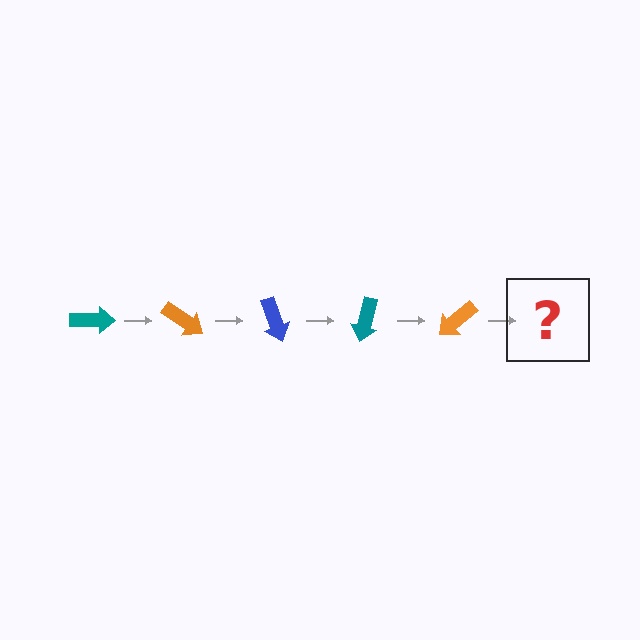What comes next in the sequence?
The next element should be a blue arrow, rotated 175 degrees from the start.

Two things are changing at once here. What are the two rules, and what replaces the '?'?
The two rules are that it rotates 35 degrees each step and the color cycles through teal, orange, and blue. The '?' should be a blue arrow, rotated 175 degrees from the start.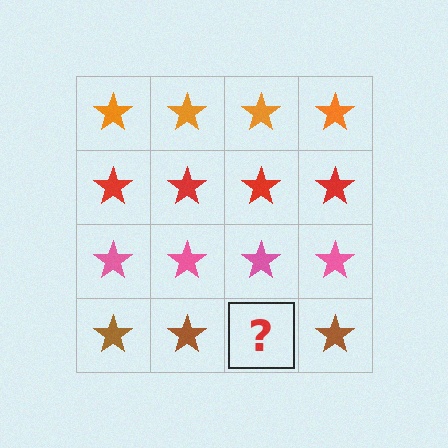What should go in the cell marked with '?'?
The missing cell should contain a brown star.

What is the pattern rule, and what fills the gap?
The rule is that each row has a consistent color. The gap should be filled with a brown star.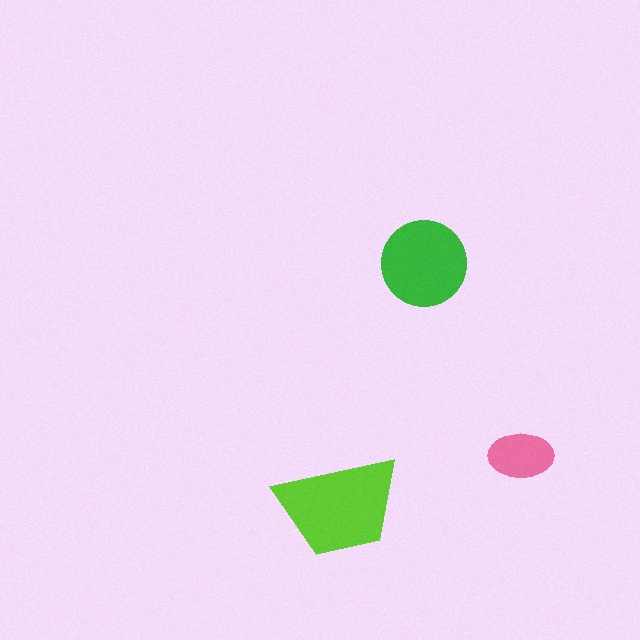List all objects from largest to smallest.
The lime trapezoid, the green circle, the pink ellipse.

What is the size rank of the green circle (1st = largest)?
2nd.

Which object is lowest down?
The lime trapezoid is bottommost.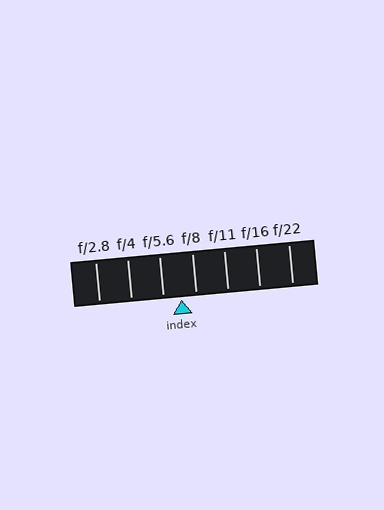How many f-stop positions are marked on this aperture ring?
There are 7 f-stop positions marked.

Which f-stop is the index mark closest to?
The index mark is closest to f/8.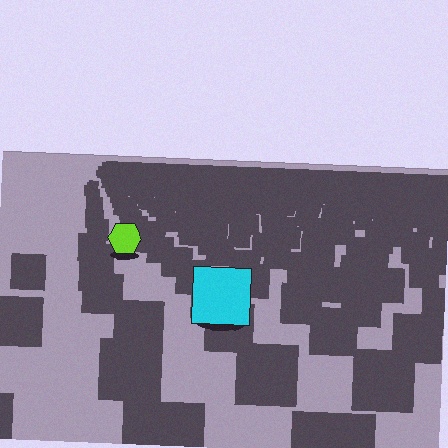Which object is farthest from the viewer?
The lime hexagon is farthest from the viewer. It appears smaller and the ground texture around it is denser.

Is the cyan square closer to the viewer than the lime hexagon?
Yes. The cyan square is closer — you can tell from the texture gradient: the ground texture is coarser near it.